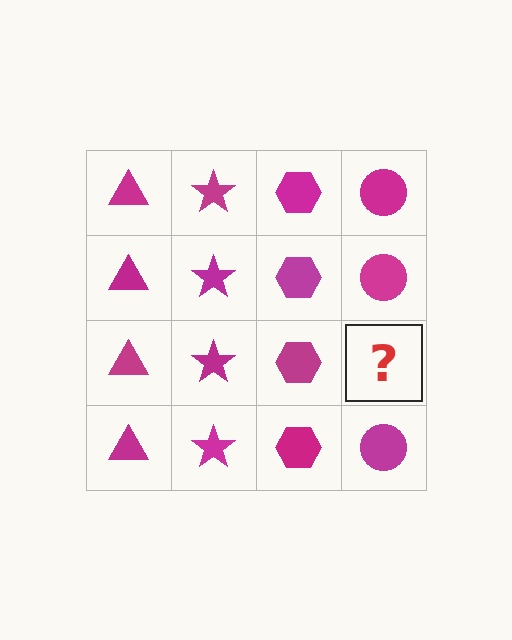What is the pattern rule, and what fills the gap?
The rule is that each column has a consistent shape. The gap should be filled with a magenta circle.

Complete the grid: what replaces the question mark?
The question mark should be replaced with a magenta circle.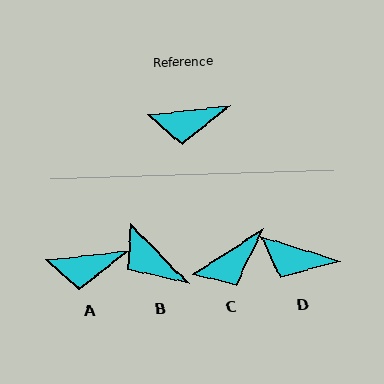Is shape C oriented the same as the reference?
No, it is off by about 27 degrees.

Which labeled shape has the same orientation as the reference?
A.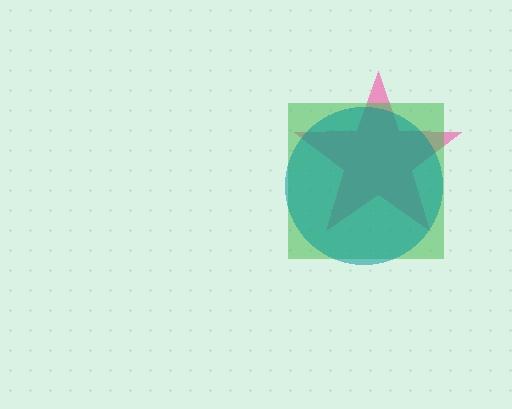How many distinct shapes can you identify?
There are 3 distinct shapes: a pink star, a green square, a teal circle.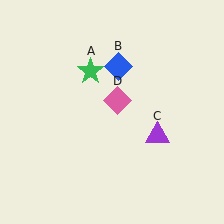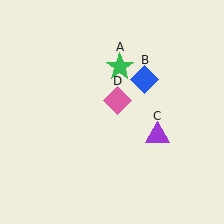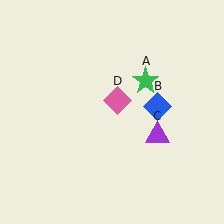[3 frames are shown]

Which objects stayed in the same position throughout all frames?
Purple triangle (object C) and pink diamond (object D) remained stationary.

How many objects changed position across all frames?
2 objects changed position: green star (object A), blue diamond (object B).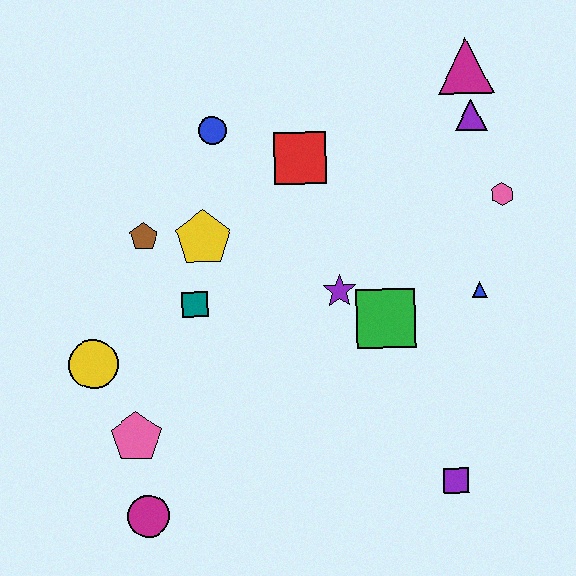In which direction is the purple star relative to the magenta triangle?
The purple star is below the magenta triangle.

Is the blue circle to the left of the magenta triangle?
Yes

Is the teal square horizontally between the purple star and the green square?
No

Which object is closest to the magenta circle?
The pink pentagon is closest to the magenta circle.